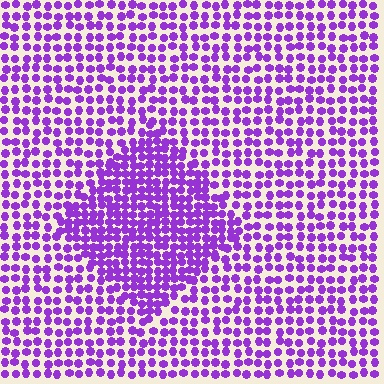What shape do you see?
I see a diamond.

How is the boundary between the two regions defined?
The boundary is defined by a change in element density (approximately 1.7x ratio). All elements are the same color, size, and shape.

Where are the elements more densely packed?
The elements are more densely packed inside the diamond boundary.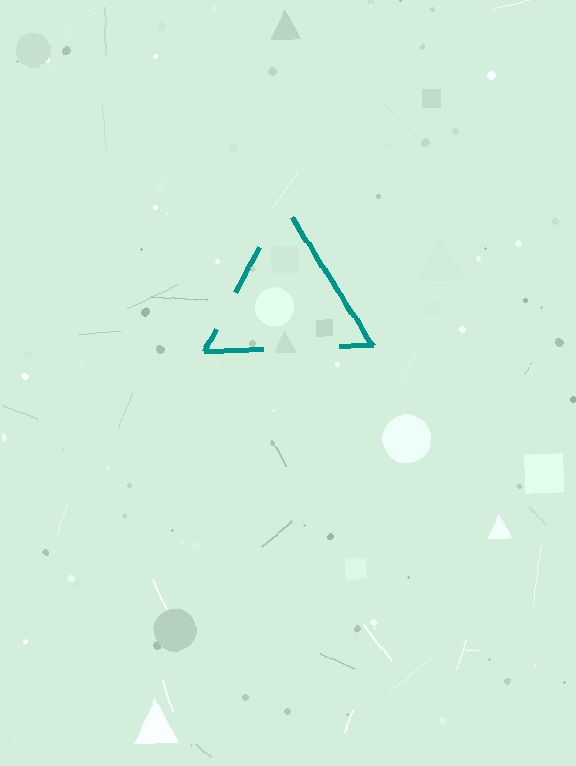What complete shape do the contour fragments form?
The contour fragments form a triangle.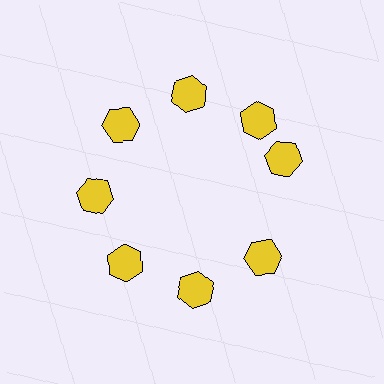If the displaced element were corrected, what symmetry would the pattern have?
It would have 8-fold rotational symmetry — the pattern would map onto itself every 45 degrees.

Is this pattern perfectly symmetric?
No. The 8 yellow hexagons are arranged in a ring, but one element near the 3 o'clock position is rotated out of alignment along the ring, breaking the 8-fold rotational symmetry.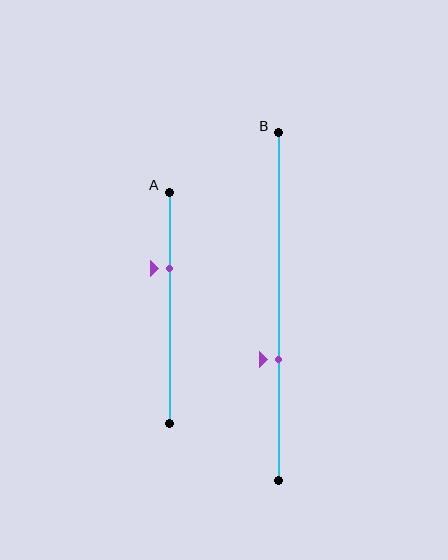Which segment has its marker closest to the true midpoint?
Segment B has its marker closest to the true midpoint.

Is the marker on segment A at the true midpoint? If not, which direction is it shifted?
No, the marker on segment A is shifted upward by about 17% of the segment length.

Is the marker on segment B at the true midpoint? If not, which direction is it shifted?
No, the marker on segment B is shifted downward by about 15% of the segment length.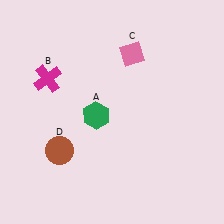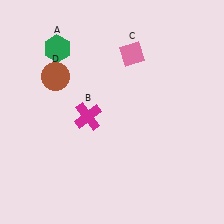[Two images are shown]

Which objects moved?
The objects that moved are: the green hexagon (A), the magenta cross (B), the brown circle (D).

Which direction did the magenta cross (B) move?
The magenta cross (B) moved right.